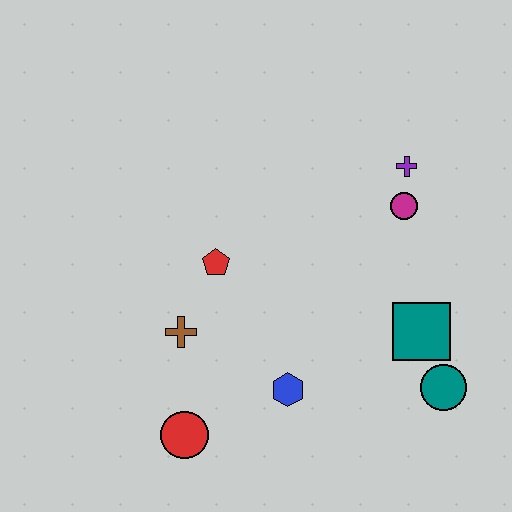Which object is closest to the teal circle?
The teal square is closest to the teal circle.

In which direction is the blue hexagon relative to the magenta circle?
The blue hexagon is below the magenta circle.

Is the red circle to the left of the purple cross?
Yes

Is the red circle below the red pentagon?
Yes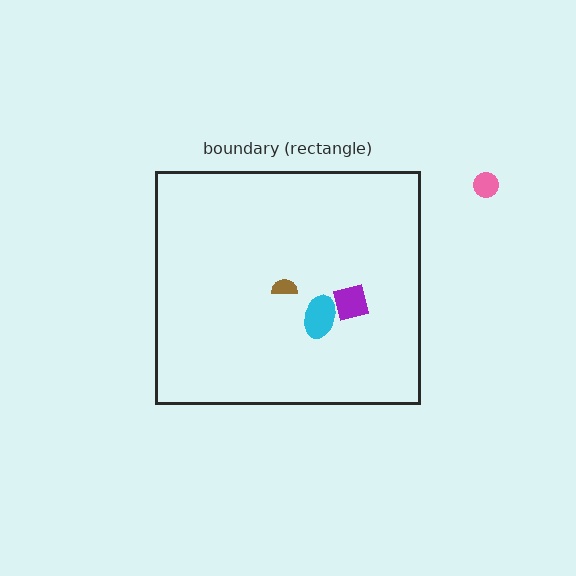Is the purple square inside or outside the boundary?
Inside.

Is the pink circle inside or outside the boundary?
Outside.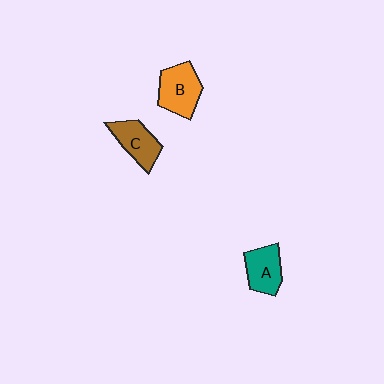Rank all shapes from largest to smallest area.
From largest to smallest: B (orange), C (brown), A (teal).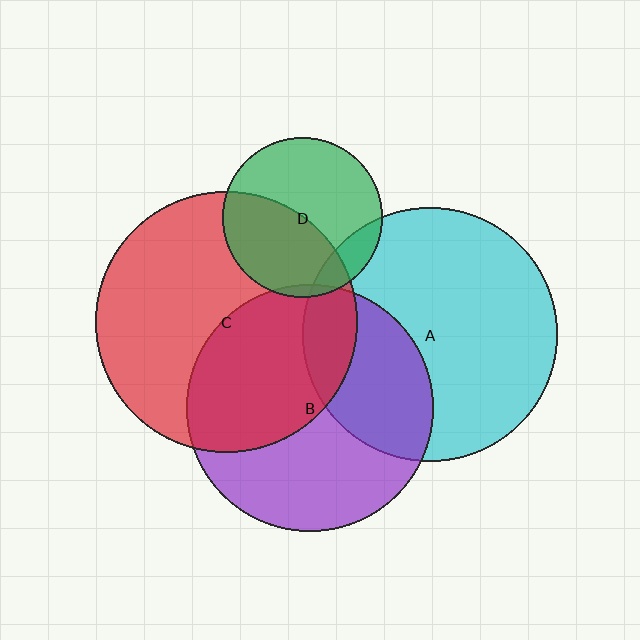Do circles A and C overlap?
Yes.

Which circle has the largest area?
Circle C (red).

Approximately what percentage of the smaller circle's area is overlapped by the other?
Approximately 10%.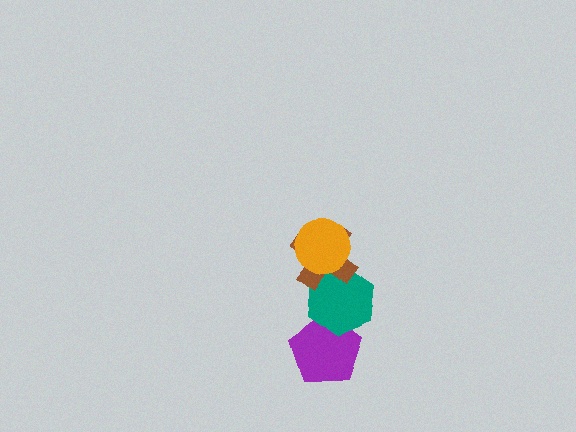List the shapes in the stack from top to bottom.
From top to bottom: the orange circle, the brown cross, the teal hexagon, the purple pentagon.